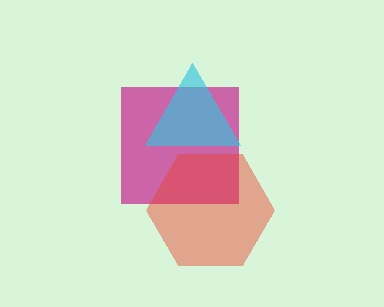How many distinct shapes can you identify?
There are 3 distinct shapes: a magenta square, a red hexagon, a cyan triangle.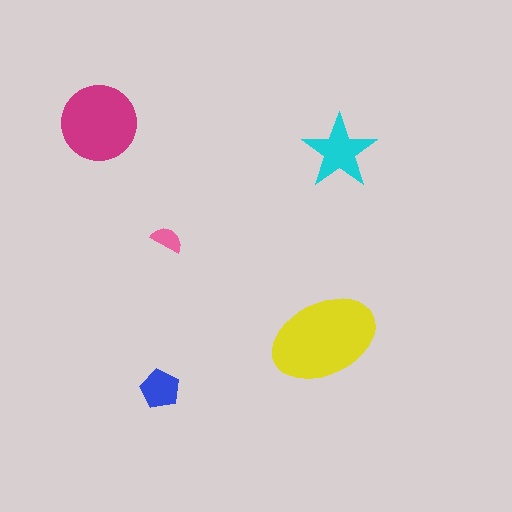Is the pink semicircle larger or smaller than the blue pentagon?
Smaller.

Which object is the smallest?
The pink semicircle.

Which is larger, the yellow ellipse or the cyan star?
The yellow ellipse.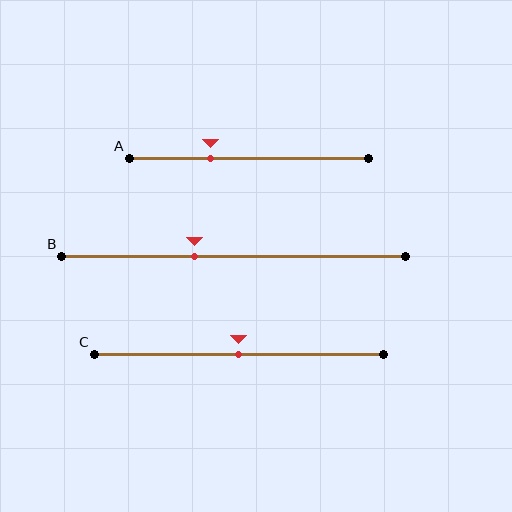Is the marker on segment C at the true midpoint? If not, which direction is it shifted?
Yes, the marker on segment C is at the true midpoint.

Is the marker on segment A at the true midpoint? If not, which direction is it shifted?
No, the marker on segment A is shifted to the left by about 16% of the segment length.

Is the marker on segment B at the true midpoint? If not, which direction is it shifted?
No, the marker on segment B is shifted to the left by about 11% of the segment length.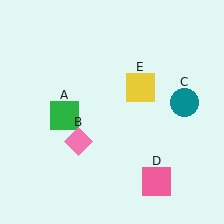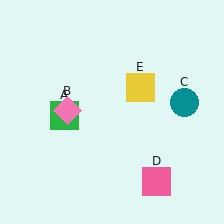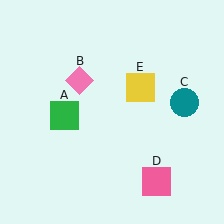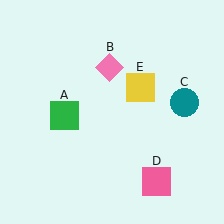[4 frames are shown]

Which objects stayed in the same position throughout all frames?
Green square (object A) and teal circle (object C) and pink square (object D) and yellow square (object E) remained stationary.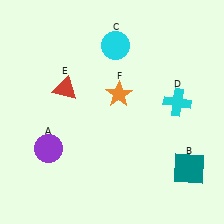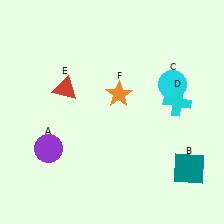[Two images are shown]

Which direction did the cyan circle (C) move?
The cyan circle (C) moved right.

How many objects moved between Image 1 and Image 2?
1 object moved between the two images.